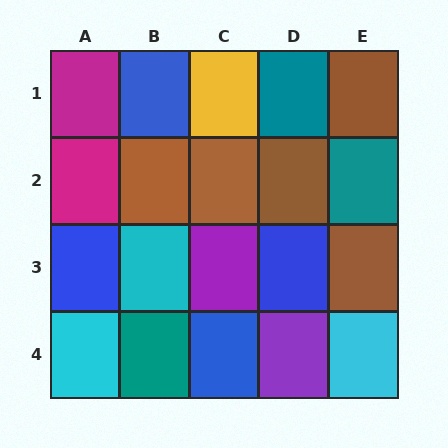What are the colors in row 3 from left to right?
Blue, cyan, purple, blue, brown.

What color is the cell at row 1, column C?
Yellow.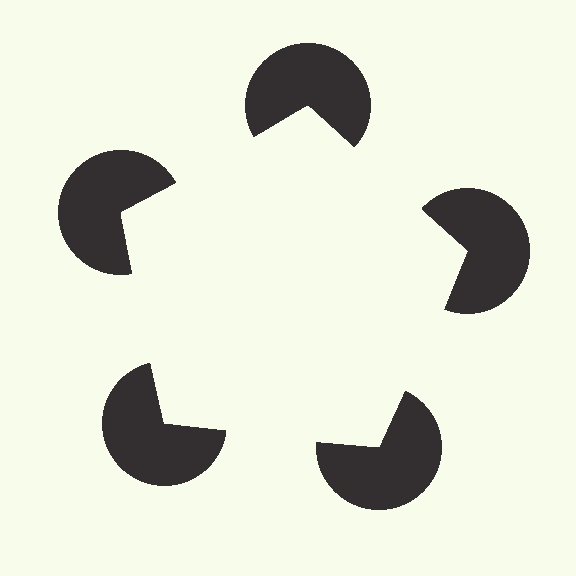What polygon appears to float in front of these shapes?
An illusory pentagon — its edges are inferred from the aligned wedge cuts in the pac-man discs, not physically drawn.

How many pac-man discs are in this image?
There are 5 — one at each vertex of the illusory pentagon.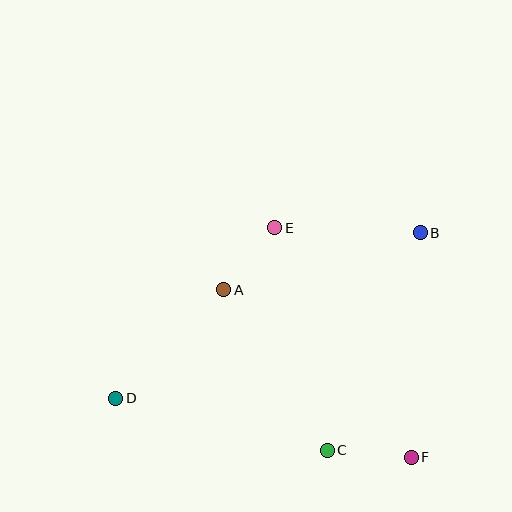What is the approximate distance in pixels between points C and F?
The distance between C and F is approximately 84 pixels.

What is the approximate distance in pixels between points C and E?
The distance between C and E is approximately 229 pixels.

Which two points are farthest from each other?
Points B and D are farthest from each other.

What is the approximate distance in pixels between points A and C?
The distance between A and C is approximately 191 pixels.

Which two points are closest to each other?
Points A and E are closest to each other.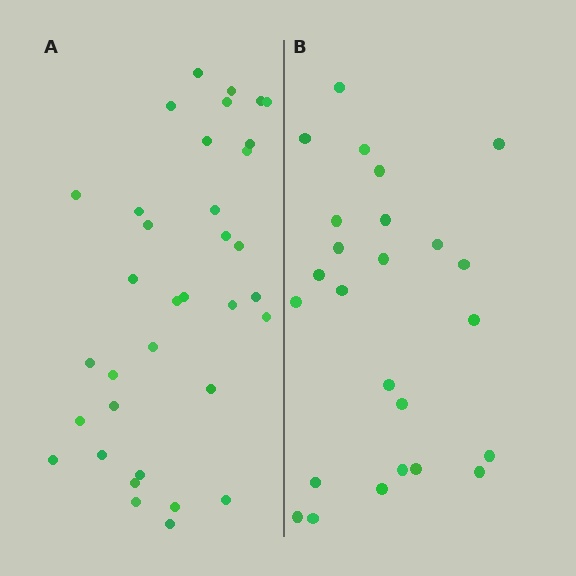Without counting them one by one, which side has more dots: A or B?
Region A (the left region) has more dots.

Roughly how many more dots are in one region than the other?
Region A has roughly 10 or so more dots than region B.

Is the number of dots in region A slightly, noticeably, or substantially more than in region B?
Region A has noticeably more, but not dramatically so. The ratio is roughly 1.4 to 1.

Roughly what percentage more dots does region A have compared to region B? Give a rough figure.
About 40% more.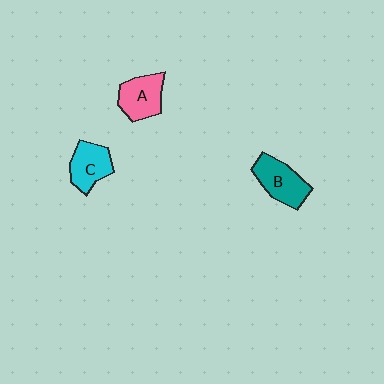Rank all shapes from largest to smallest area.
From largest to smallest: B (teal), A (pink), C (cyan).